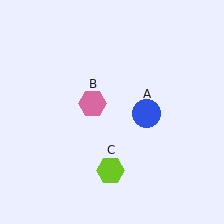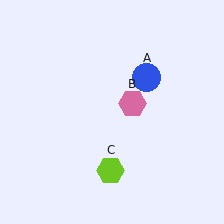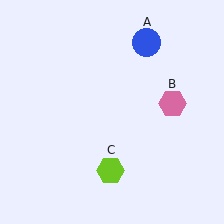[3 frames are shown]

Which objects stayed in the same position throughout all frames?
Lime hexagon (object C) remained stationary.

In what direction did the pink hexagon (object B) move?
The pink hexagon (object B) moved right.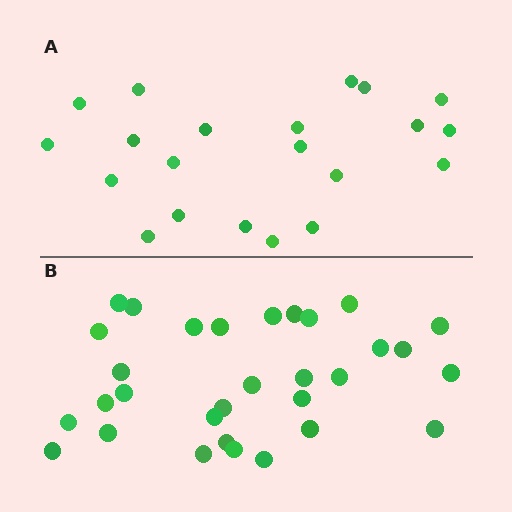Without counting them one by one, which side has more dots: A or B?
Region B (the bottom region) has more dots.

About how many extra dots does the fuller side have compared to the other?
Region B has roughly 10 or so more dots than region A.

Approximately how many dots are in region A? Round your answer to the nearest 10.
About 20 dots. (The exact count is 21, which rounds to 20.)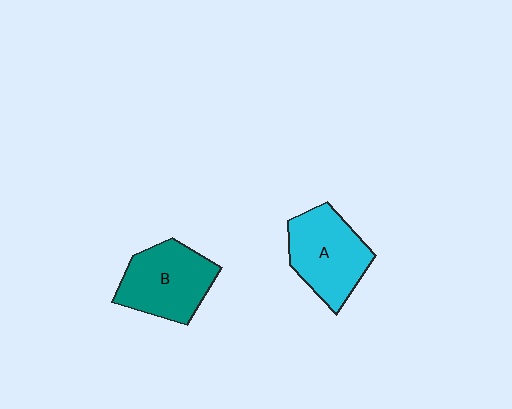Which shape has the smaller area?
Shape A (cyan).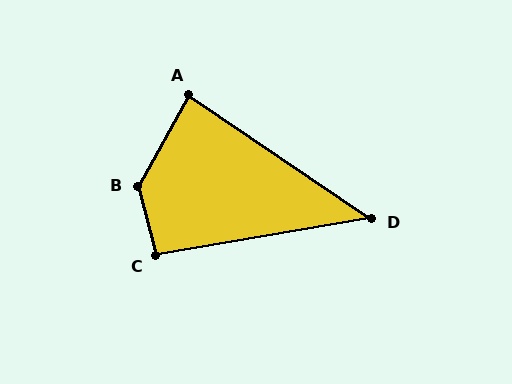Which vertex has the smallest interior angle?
D, at approximately 44 degrees.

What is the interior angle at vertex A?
Approximately 85 degrees (acute).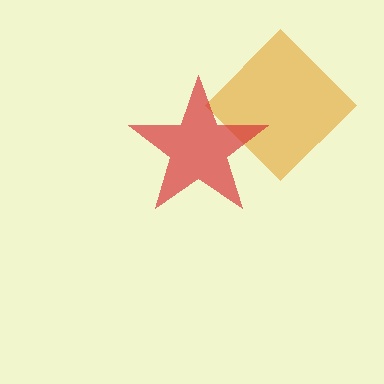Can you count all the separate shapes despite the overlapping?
Yes, there are 2 separate shapes.